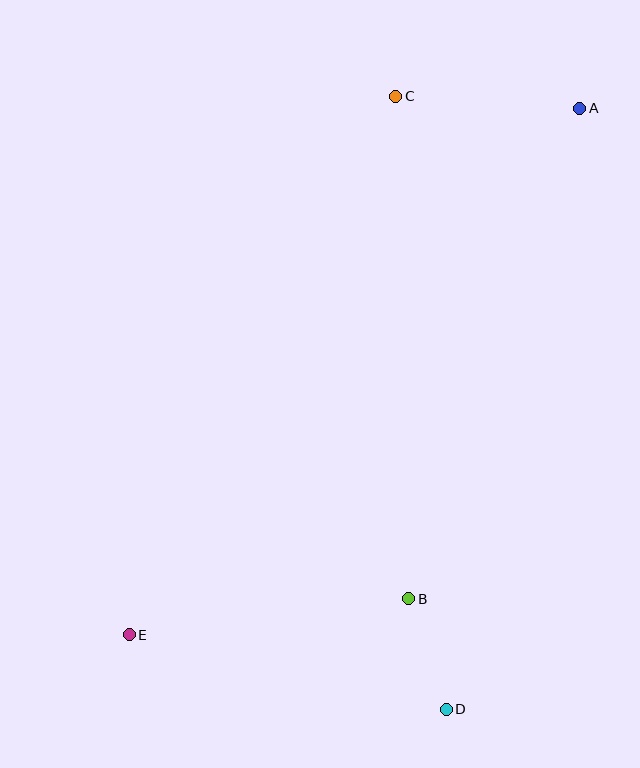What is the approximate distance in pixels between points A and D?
The distance between A and D is approximately 616 pixels.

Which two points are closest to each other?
Points B and D are closest to each other.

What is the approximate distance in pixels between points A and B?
The distance between A and B is approximately 520 pixels.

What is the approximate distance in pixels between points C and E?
The distance between C and E is approximately 601 pixels.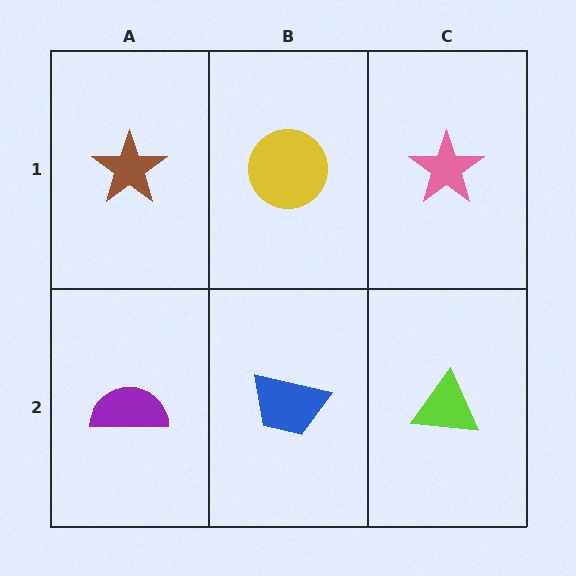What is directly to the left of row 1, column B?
A brown star.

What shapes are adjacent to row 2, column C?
A pink star (row 1, column C), a blue trapezoid (row 2, column B).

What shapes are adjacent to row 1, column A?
A purple semicircle (row 2, column A), a yellow circle (row 1, column B).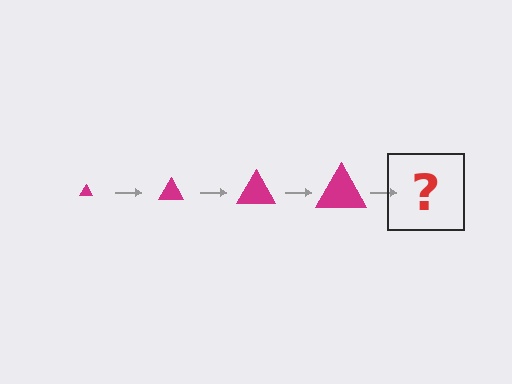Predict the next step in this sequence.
The next step is a magenta triangle, larger than the previous one.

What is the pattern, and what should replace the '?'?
The pattern is that the triangle gets progressively larger each step. The '?' should be a magenta triangle, larger than the previous one.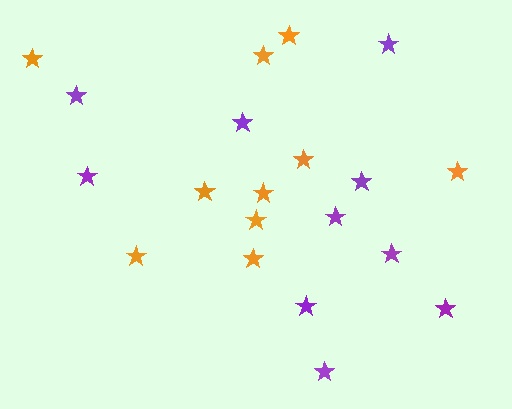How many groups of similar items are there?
There are 2 groups: one group of orange stars (10) and one group of purple stars (10).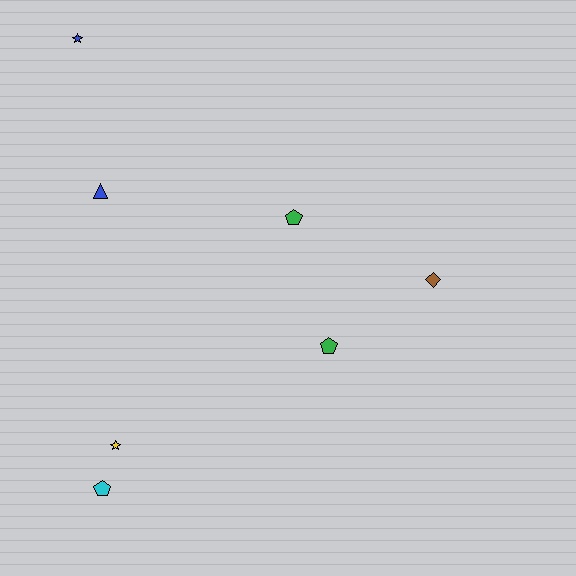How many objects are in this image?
There are 7 objects.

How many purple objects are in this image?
There are no purple objects.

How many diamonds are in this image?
There is 1 diamond.